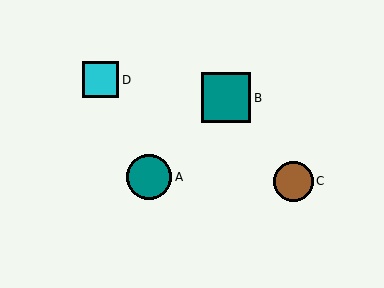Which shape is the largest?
The teal square (labeled B) is the largest.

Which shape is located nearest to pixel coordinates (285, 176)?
The brown circle (labeled C) at (293, 181) is nearest to that location.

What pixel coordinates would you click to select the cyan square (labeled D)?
Click at (101, 80) to select the cyan square D.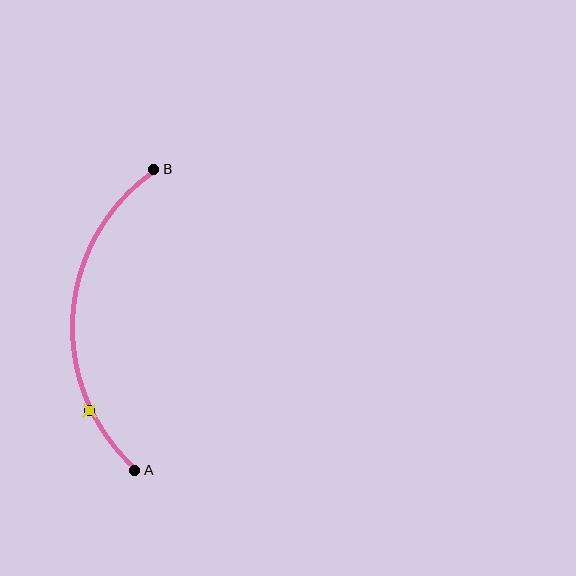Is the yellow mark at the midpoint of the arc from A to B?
No. The yellow mark lies on the arc but is closer to endpoint A. The arc midpoint would be at the point on the curve equidistant along the arc from both A and B.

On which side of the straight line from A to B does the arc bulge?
The arc bulges to the left of the straight line connecting A and B.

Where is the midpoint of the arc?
The arc midpoint is the point on the curve farthest from the straight line joining A and B. It sits to the left of that line.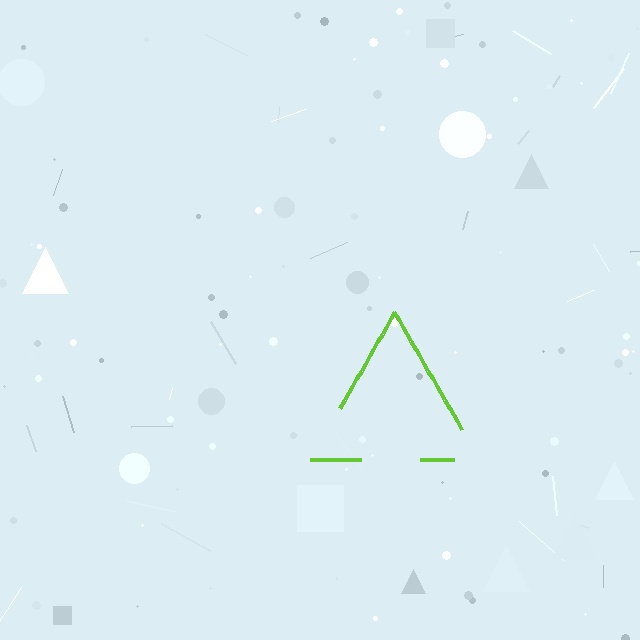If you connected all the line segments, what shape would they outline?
They would outline a triangle.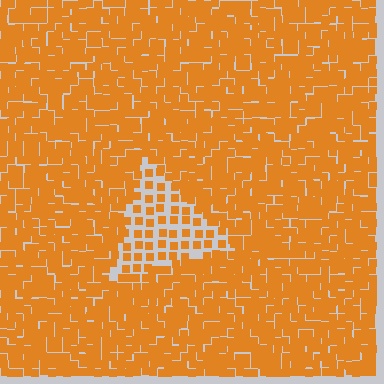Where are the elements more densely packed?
The elements are more densely packed outside the triangle boundary.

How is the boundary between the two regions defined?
The boundary is defined by a change in element density (approximately 2.3x ratio). All elements are the same color, size, and shape.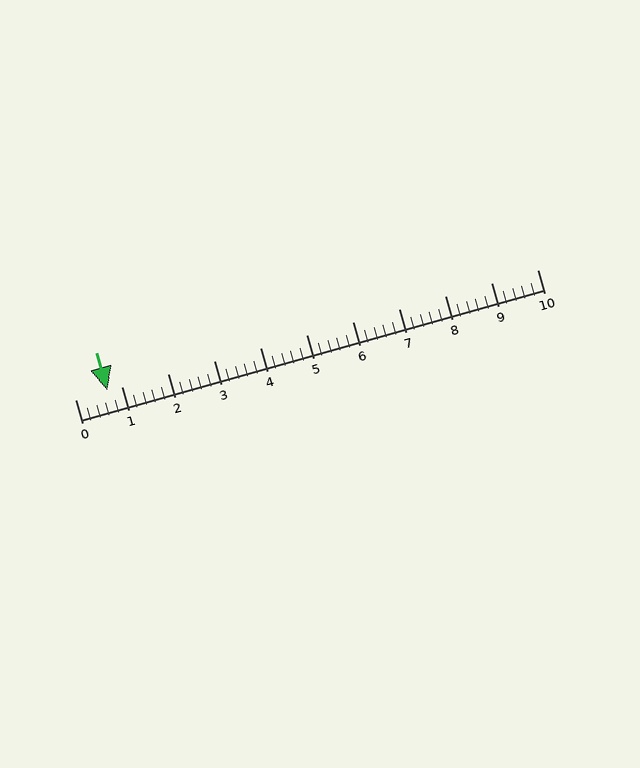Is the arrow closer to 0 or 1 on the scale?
The arrow is closer to 1.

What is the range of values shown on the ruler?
The ruler shows values from 0 to 10.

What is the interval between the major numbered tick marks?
The major tick marks are spaced 1 units apart.